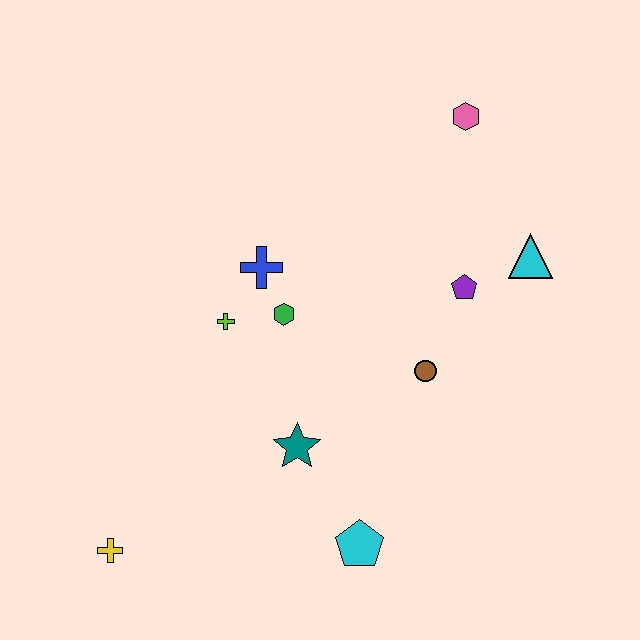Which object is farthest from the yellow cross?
The pink hexagon is farthest from the yellow cross.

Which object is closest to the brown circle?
The purple pentagon is closest to the brown circle.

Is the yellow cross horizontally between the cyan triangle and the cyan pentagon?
No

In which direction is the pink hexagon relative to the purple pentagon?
The pink hexagon is above the purple pentagon.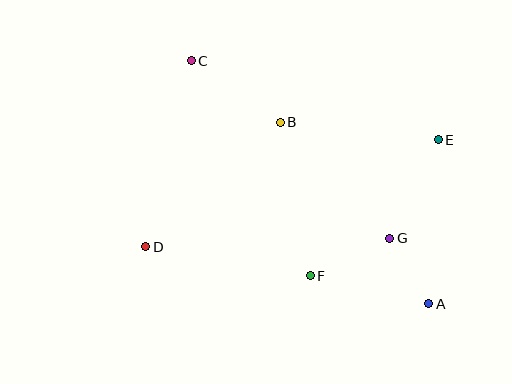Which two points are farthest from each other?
Points A and C are farthest from each other.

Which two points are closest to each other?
Points A and G are closest to each other.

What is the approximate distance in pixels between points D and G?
The distance between D and G is approximately 244 pixels.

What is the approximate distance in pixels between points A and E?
The distance between A and E is approximately 164 pixels.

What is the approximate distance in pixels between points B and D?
The distance between B and D is approximately 184 pixels.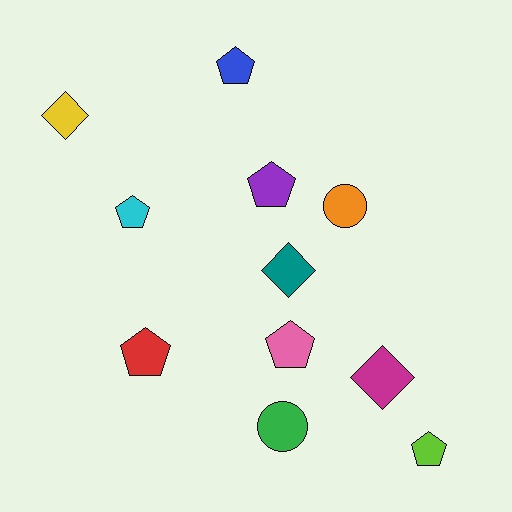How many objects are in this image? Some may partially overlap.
There are 11 objects.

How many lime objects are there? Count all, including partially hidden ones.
There is 1 lime object.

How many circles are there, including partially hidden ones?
There are 2 circles.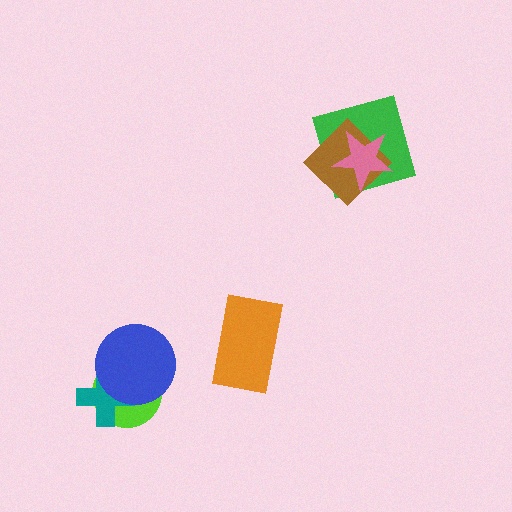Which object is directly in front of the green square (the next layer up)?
The brown diamond is directly in front of the green square.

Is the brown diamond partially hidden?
Yes, it is partially covered by another shape.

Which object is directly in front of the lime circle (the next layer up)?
The teal cross is directly in front of the lime circle.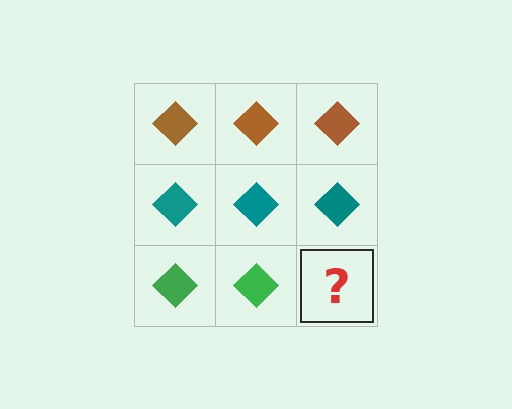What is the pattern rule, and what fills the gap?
The rule is that each row has a consistent color. The gap should be filled with a green diamond.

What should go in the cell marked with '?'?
The missing cell should contain a green diamond.